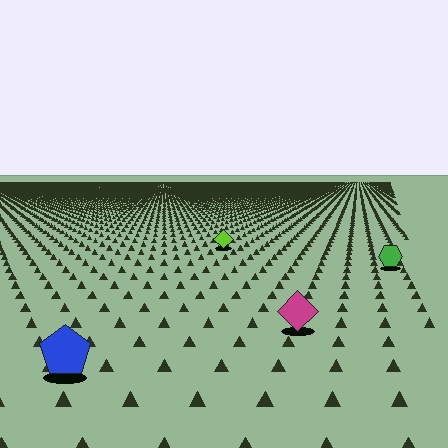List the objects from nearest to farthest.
From nearest to farthest: the blue pentagon, the magenta diamond, the green hexagon, the lime diamond.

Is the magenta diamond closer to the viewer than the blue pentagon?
No. The blue pentagon is closer — you can tell from the texture gradient: the ground texture is coarser near it.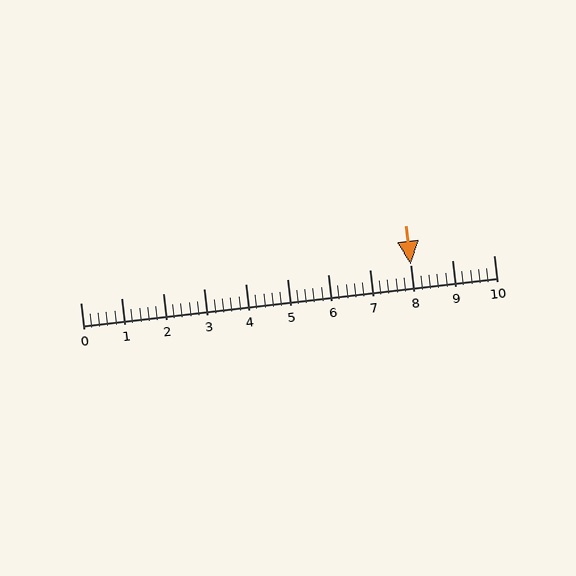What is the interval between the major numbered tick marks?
The major tick marks are spaced 1 units apart.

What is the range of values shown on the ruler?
The ruler shows values from 0 to 10.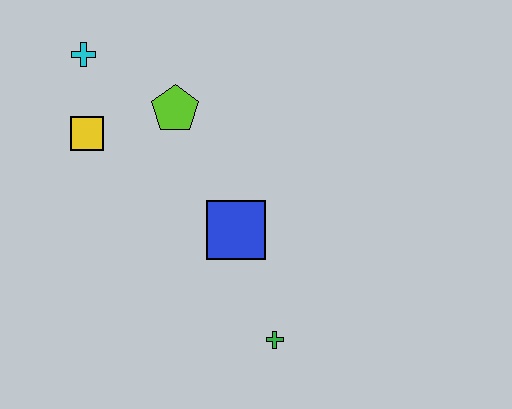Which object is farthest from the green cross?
The cyan cross is farthest from the green cross.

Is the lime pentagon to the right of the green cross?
No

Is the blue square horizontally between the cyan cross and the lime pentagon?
No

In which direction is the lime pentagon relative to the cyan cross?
The lime pentagon is to the right of the cyan cross.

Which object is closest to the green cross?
The blue square is closest to the green cross.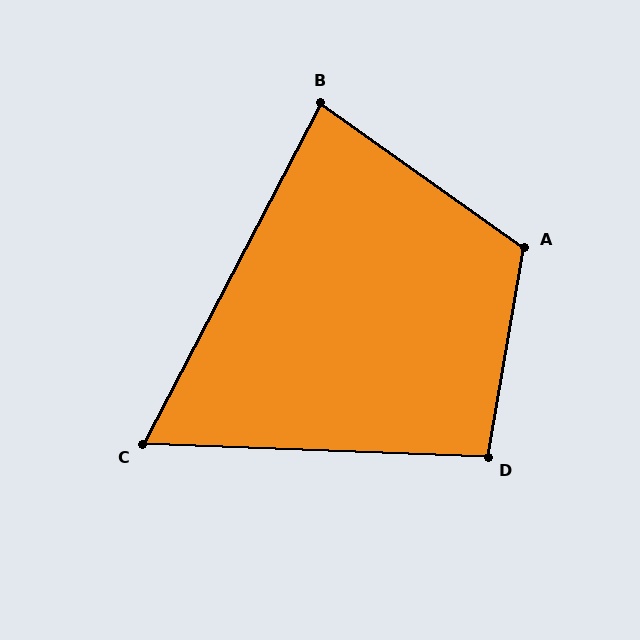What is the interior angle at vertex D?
Approximately 98 degrees (obtuse).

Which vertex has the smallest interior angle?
C, at approximately 65 degrees.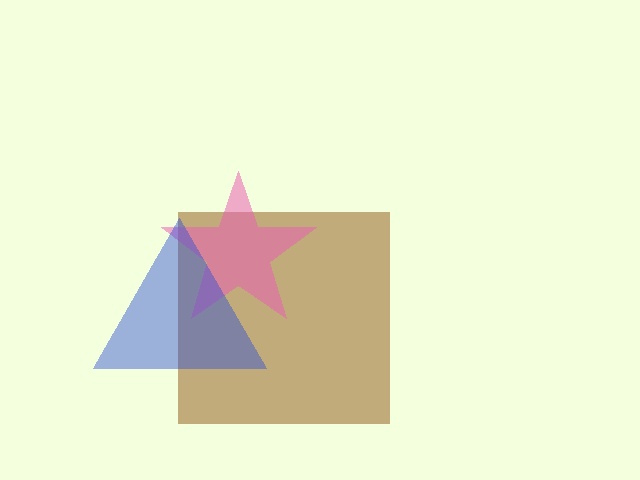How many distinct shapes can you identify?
There are 3 distinct shapes: a brown square, a pink star, a blue triangle.